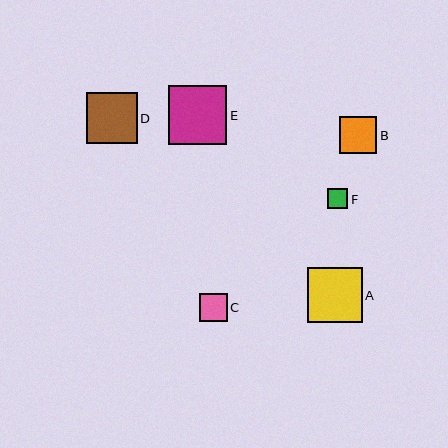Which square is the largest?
Square E is the largest with a size of approximately 58 pixels.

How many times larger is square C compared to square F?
Square C is approximately 1.4 times the size of square F.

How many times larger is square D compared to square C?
Square D is approximately 1.8 times the size of square C.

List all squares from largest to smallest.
From largest to smallest: E, A, D, B, C, F.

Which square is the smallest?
Square F is the smallest with a size of approximately 21 pixels.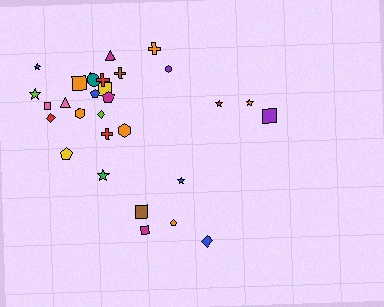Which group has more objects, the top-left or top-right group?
The top-left group.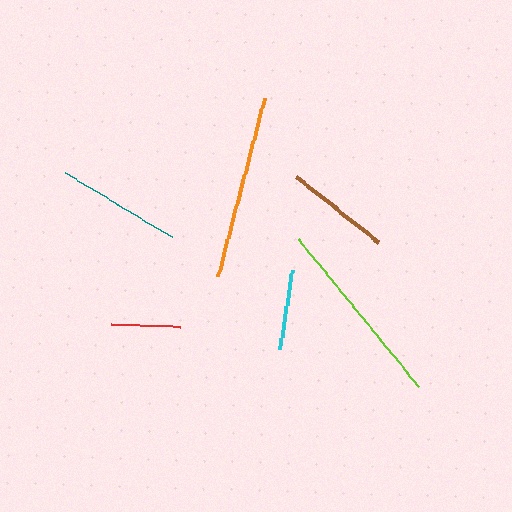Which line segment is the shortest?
The red line is the shortest at approximately 69 pixels.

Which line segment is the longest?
The lime line is the longest at approximately 191 pixels.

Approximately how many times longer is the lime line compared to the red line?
The lime line is approximately 2.8 times the length of the red line.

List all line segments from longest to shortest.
From longest to shortest: lime, orange, teal, brown, cyan, red.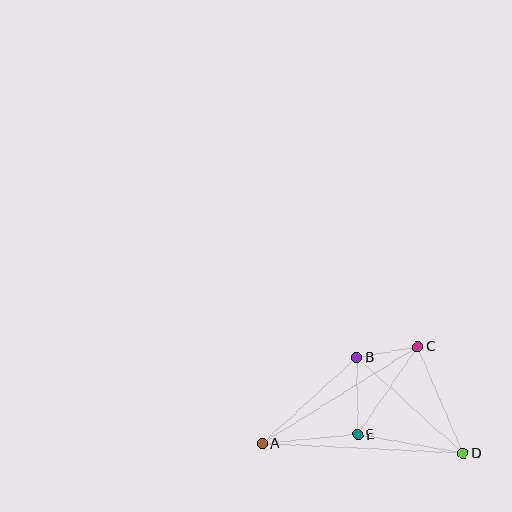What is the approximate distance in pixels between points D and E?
The distance between D and E is approximately 107 pixels.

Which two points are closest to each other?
Points B and C are closest to each other.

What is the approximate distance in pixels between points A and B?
The distance between A and B is approximately 128 pixels.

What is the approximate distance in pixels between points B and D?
The distance between B and D is approximately 143 pixels.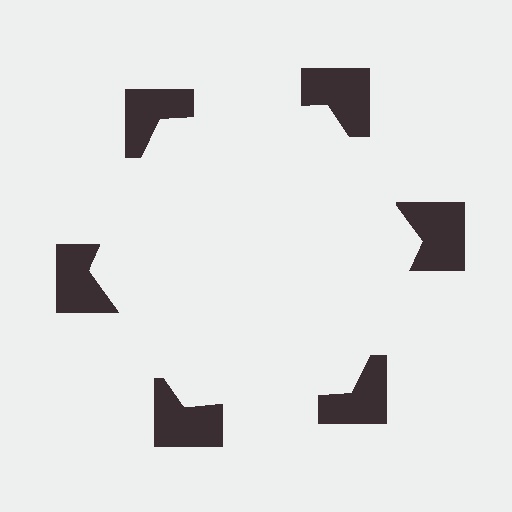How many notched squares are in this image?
There are 6 — one at each vertex of the illusory hexagon.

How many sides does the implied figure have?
6 sides.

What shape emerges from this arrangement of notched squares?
An illusory hexagon — its edges are inferred from the aligned wedge cuts in the notched squares, not physically drawn.